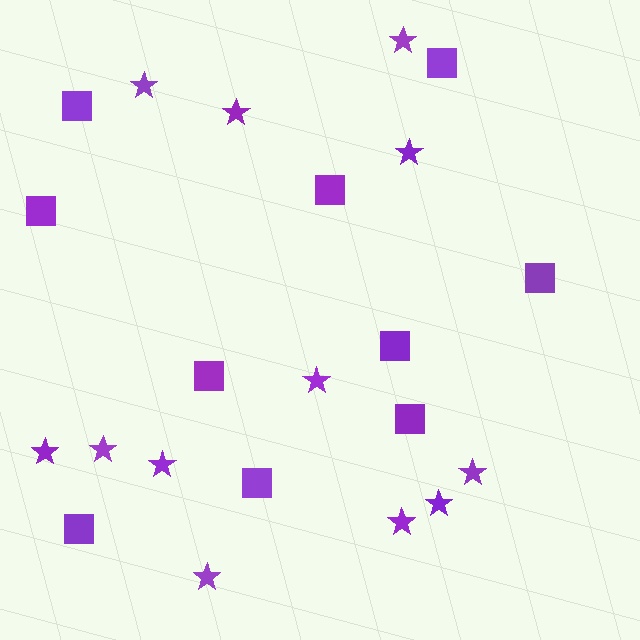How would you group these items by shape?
There are 2 groups: one group of stars (12) and one group of squares (10).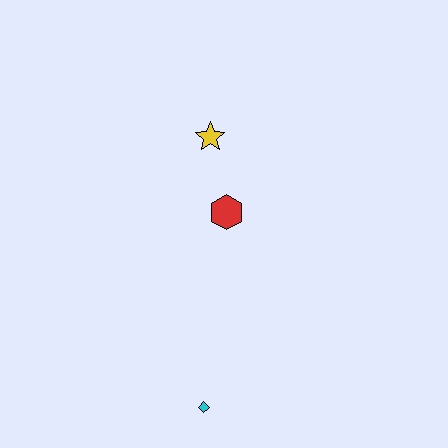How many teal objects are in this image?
There are no teal objects.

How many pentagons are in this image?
There are no pentagons.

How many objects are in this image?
There are 3 objects.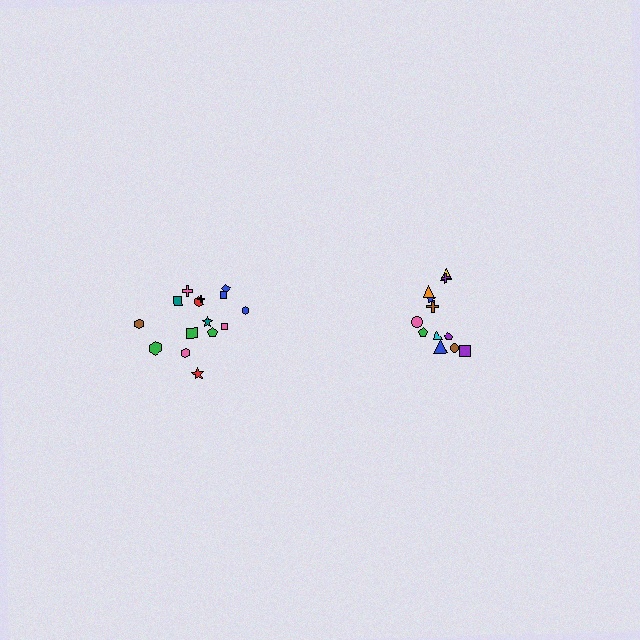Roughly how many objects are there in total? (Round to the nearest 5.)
Roughly 25 objects in total.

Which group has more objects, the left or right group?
The left group.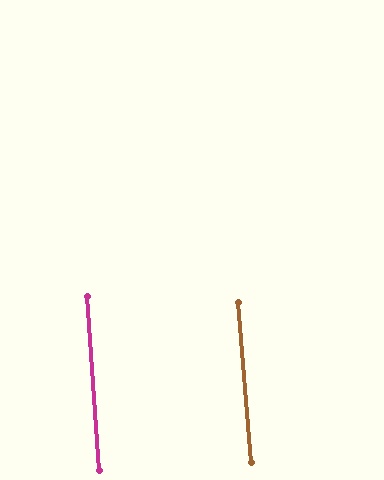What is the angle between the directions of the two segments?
Approximately 1 degree.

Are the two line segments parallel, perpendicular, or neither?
Parallel — their directions differ by only 0.6°.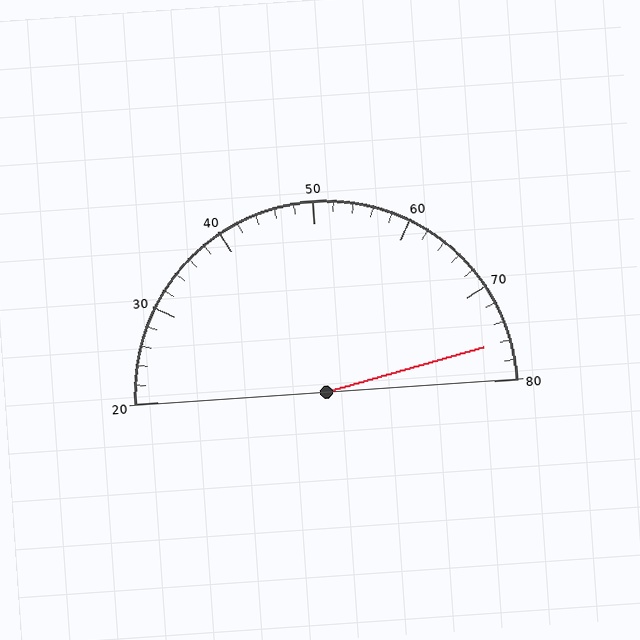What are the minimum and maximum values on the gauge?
The gauge ranges from 20 to 80.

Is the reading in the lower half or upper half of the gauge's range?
The reading is in the upper half of the range (20 to 80).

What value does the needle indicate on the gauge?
The needle indicates approximately 76.